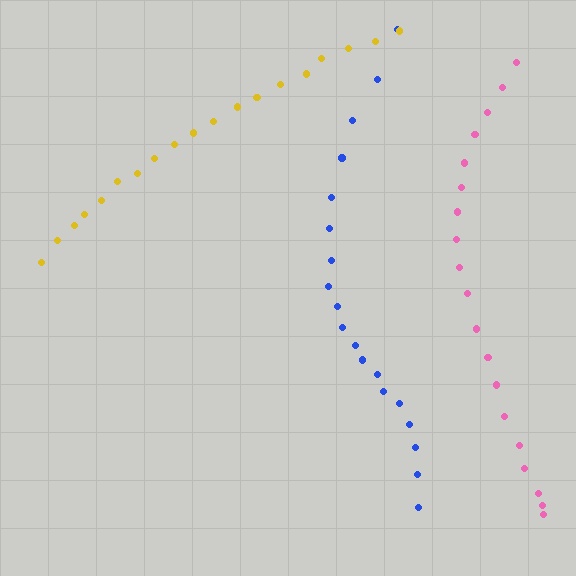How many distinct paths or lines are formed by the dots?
There are 3 distinct paths.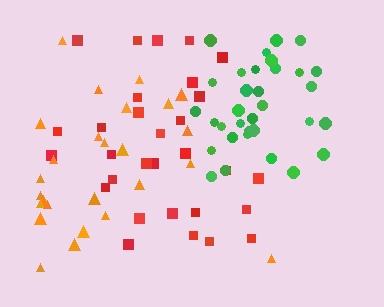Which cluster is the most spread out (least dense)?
Red.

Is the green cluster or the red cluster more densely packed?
Green.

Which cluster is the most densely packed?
Green.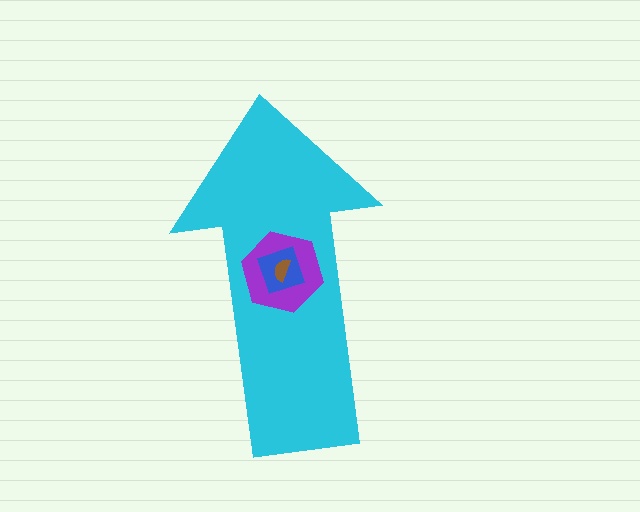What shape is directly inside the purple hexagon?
The blue diamond.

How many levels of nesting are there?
4.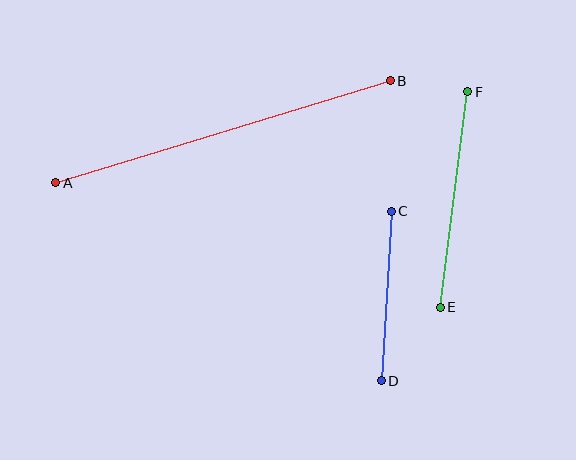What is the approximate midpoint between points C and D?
The midpoint is at approximately (386, 296) pixels.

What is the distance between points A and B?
The distance is approximately 350 pixels.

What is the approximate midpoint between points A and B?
The midpoint is at approximately (223, 132) pixels.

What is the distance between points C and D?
The distance is approximately 170 pixels.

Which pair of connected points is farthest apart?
Points A and B are farthest apart.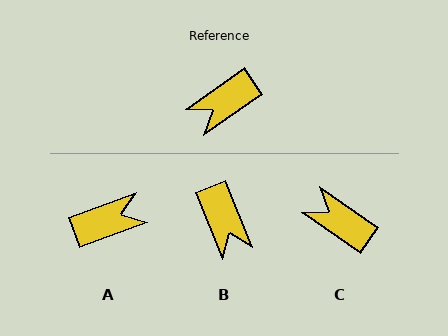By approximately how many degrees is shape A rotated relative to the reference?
Approximately 165 degrees counter-clockwise.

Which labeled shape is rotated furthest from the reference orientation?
A, about 165 degrees away.